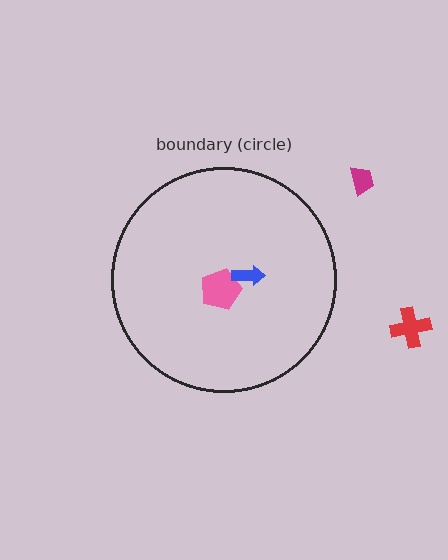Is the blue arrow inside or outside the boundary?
Inside.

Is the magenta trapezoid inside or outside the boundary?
Outside.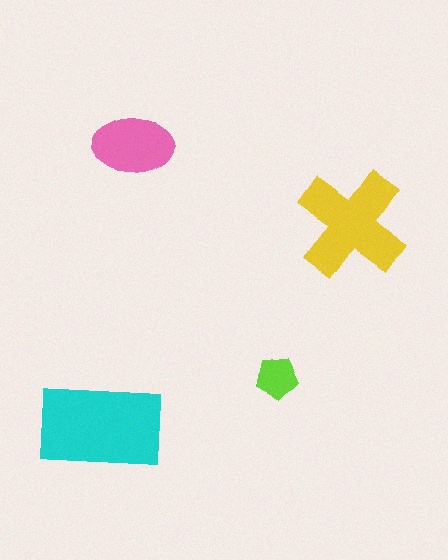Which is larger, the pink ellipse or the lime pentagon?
The pink ellipse.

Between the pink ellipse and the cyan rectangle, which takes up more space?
The cyan rectangle.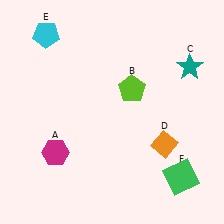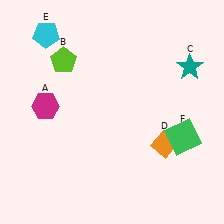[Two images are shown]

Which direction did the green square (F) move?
The green square (F) moved up.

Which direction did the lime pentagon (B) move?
The lime pentagon (B) moved left.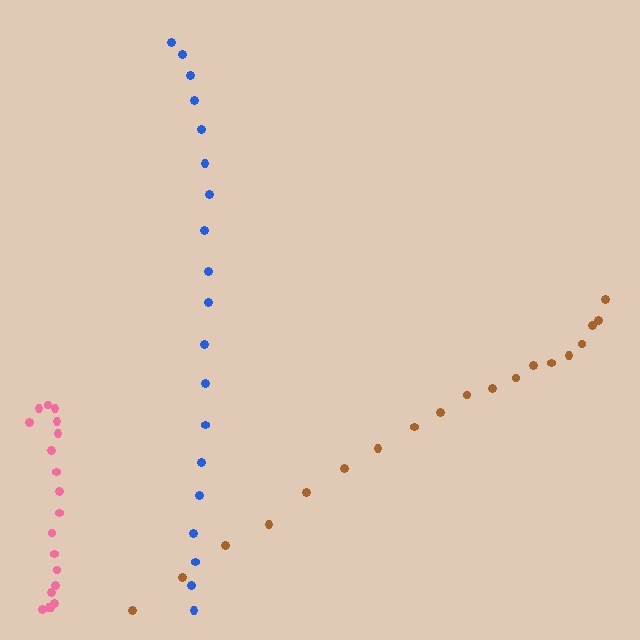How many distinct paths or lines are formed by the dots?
There are 3 distinct paths.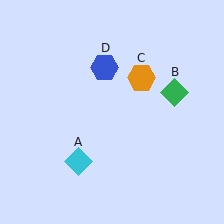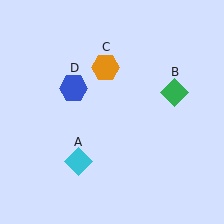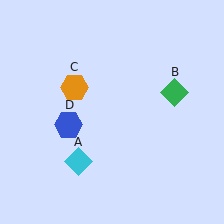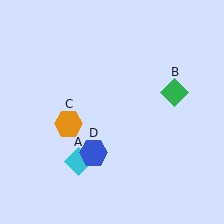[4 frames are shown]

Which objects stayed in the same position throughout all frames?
Cyan diamond (object A) and green diamond (object B) remained stationary.